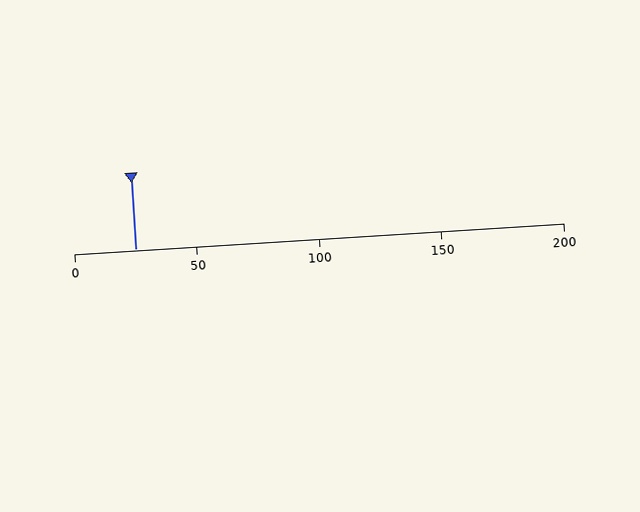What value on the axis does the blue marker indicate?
The marker indicates approximately 25.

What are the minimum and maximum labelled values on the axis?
The axis runs from 0 to 200.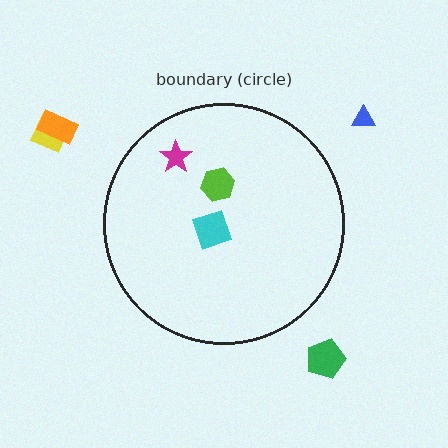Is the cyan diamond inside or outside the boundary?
Inside.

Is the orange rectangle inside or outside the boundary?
Outside.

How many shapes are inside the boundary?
3 inside, 4 outside.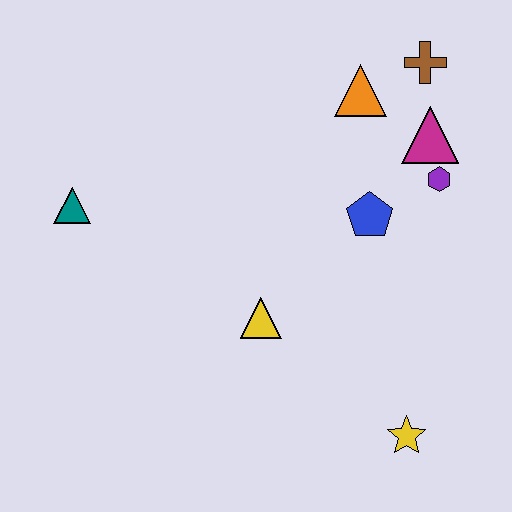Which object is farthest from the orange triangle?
The yellow star is farthest from the orange triangle.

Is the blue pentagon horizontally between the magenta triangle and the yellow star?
No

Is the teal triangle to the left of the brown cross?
Yes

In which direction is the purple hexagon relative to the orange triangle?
The purple hexagon is below the orange triangle.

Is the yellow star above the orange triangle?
No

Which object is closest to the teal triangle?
The yellow triangle is closest to the teal triangle.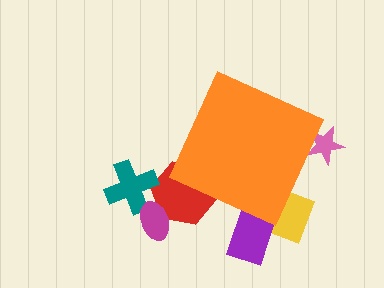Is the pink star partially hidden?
Yes, the pink star is partially hidden behind the orange diamond.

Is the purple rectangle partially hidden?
Yes, the purple rectangle is partially hidden behind the orange diamond.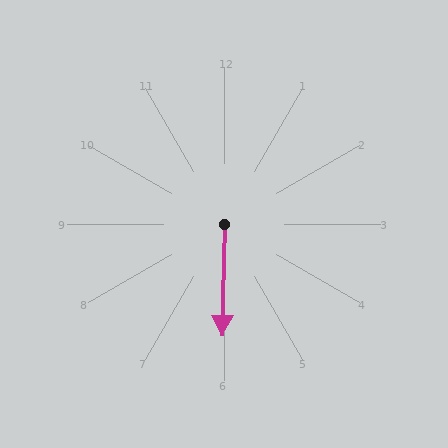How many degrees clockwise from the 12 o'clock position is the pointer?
Approximately 181 degrees.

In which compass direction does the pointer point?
South.